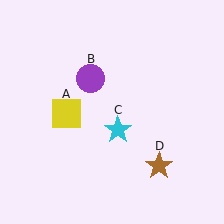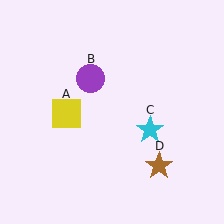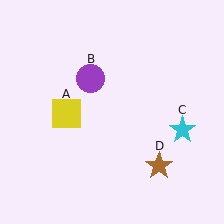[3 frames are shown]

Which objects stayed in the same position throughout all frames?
Yellow square (object A) and purple circle (object B) and brown star (object D) remained stationary.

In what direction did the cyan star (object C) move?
The cyan star (object C) moved right.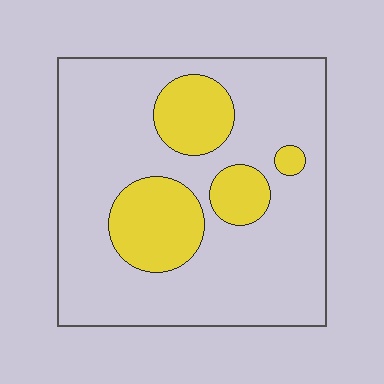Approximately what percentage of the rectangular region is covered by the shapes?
Approximately 25%.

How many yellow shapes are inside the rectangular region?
4.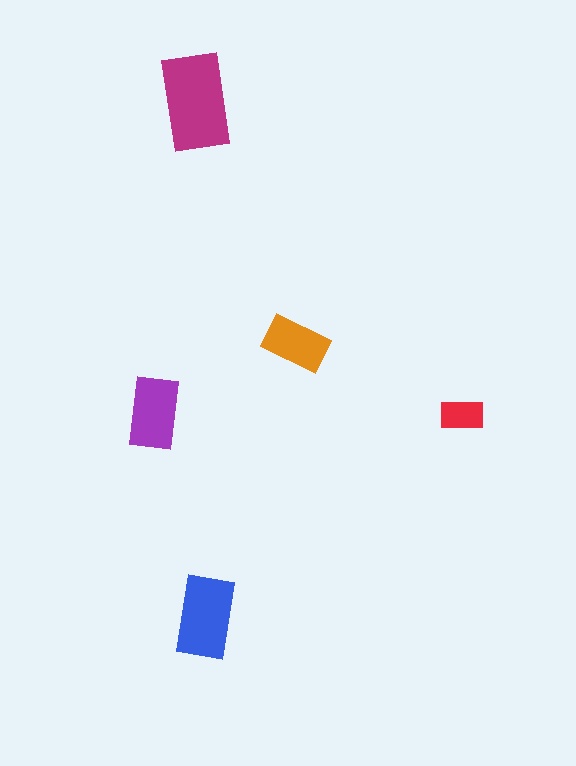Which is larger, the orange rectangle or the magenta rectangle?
The magenta one.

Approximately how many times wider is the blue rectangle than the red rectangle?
About 2 times wider.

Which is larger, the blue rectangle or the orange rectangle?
The blue one.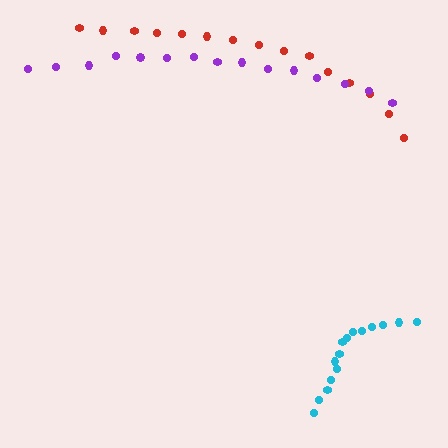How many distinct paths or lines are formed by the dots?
There are 3 distinct paths.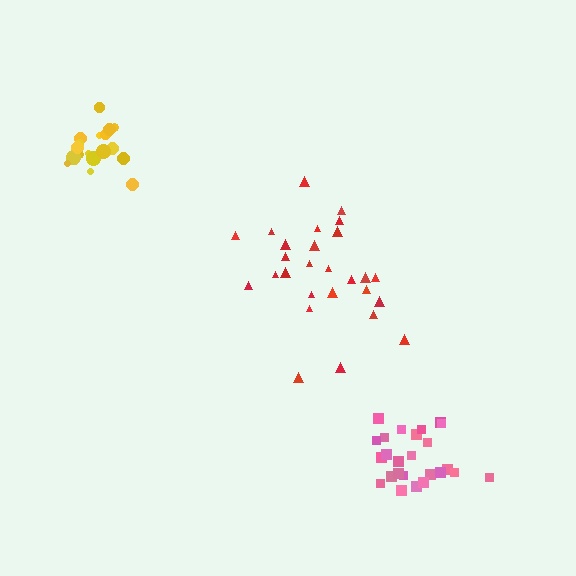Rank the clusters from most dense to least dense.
yellow, pink, red.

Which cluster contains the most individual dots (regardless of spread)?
Red (27).